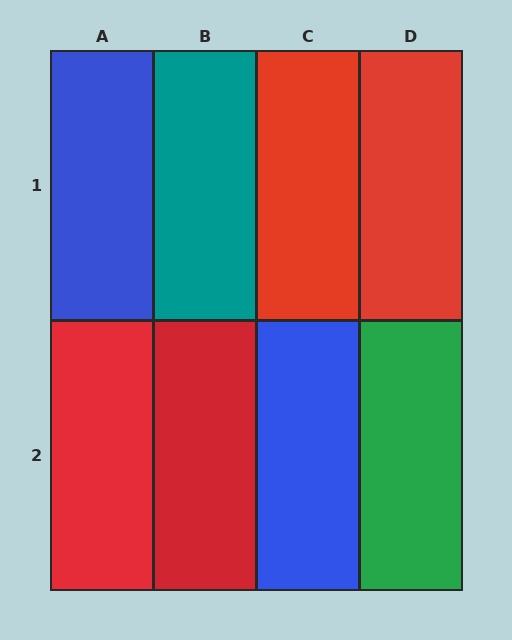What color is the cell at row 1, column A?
Blue.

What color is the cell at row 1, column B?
Teal.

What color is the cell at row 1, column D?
Red.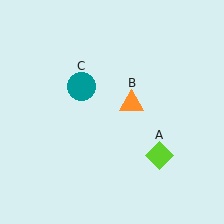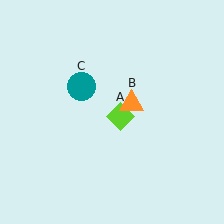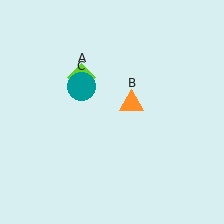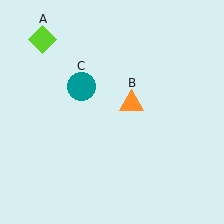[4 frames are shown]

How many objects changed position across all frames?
1 object changed position: lime diamond (object A).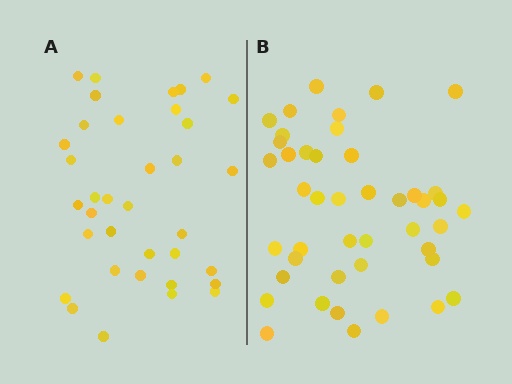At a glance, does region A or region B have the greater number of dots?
Region B (the right region) has more dots.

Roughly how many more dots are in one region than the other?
Region B has roughly 8 or so more dots than region A.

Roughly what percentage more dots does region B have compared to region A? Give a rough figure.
About 20% more.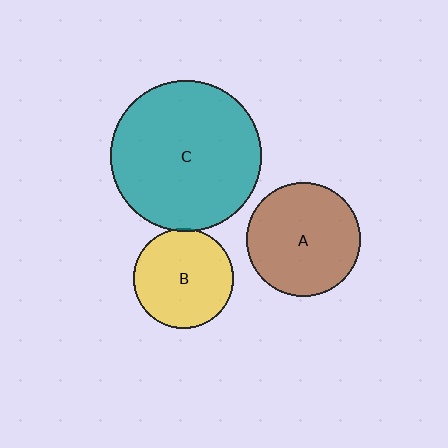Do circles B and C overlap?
Yes.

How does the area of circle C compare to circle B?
Approximately 2.3 times.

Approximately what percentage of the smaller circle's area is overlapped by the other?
Approximately 5%.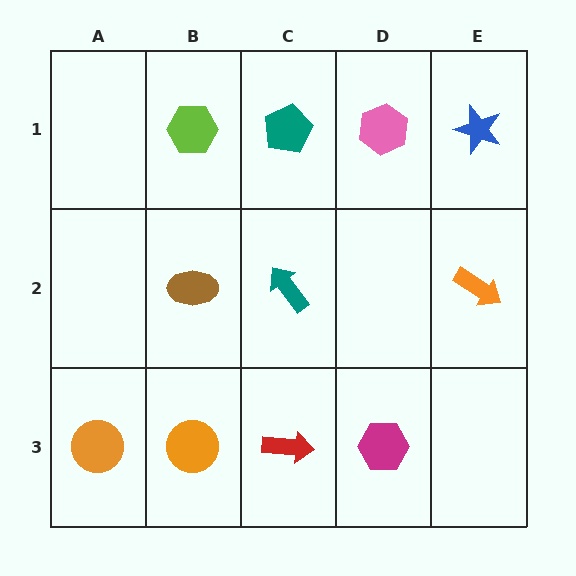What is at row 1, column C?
A teal pentagon.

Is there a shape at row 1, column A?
No, that cell is empty.